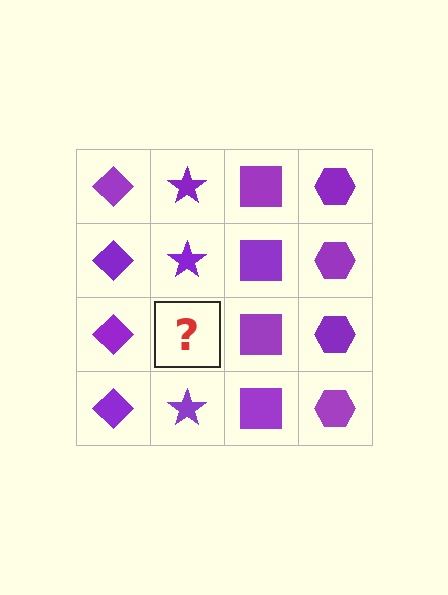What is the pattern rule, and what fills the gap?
The rule is that each column has a consistent shape. The gap should be filled with a purple star.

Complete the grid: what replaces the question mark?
The question mark should be replaced with a purple star.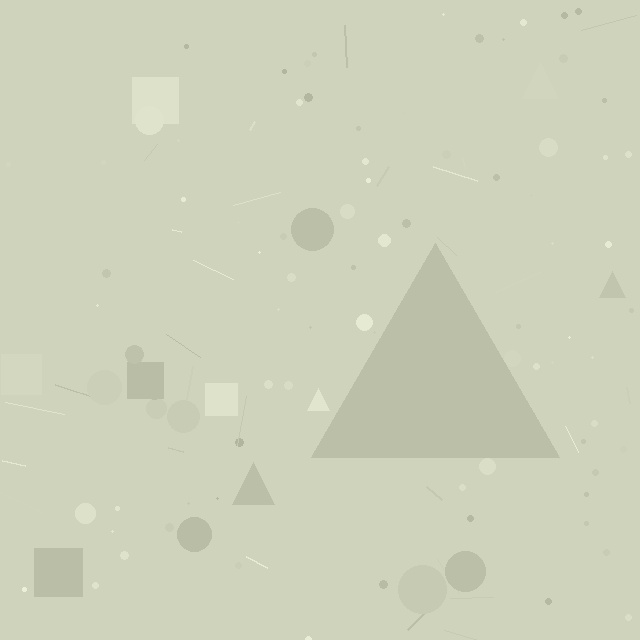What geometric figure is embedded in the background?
A triangle is embedded in the background.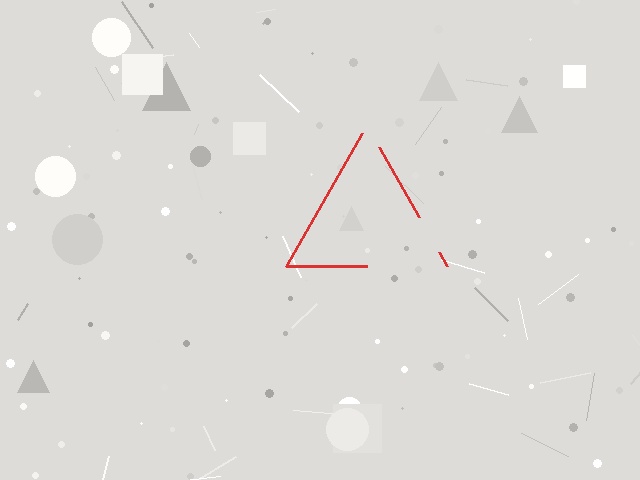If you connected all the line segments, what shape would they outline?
They would outline a triangle.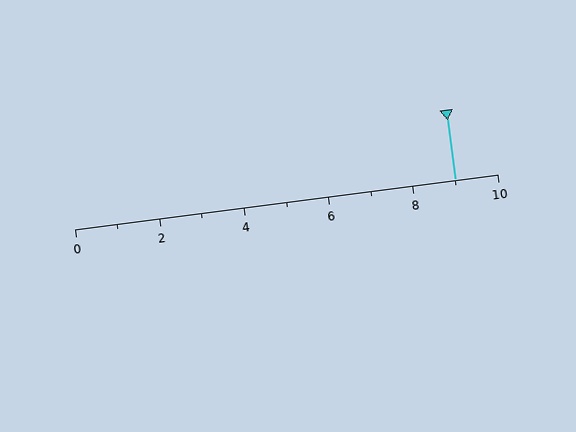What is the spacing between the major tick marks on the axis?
The major ticks are spaced 2 apart.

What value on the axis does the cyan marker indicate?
The marker indicates approximately 9.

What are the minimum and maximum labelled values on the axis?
The axis runs from 0 to 10.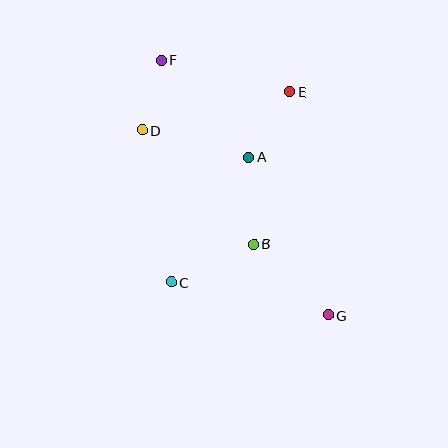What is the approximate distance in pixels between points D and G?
The distance between D and G is approximately 263 pixels.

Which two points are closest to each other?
Points D and F are closest to each other.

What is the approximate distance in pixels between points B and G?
The distance between B and G is approximately 103 pixels.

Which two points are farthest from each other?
Points F and G are farthest from each other.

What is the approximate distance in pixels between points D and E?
The distance between D and E is approximately 153 pixels.